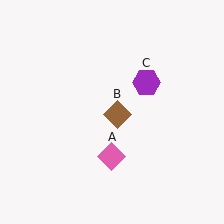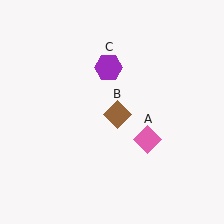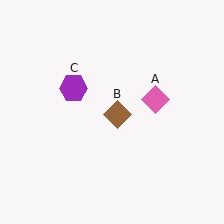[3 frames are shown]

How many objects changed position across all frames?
2 objects changed position: pink diamond (object A), purple hexagon (object C).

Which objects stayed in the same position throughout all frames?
Brown diamond (object B) remained stationary.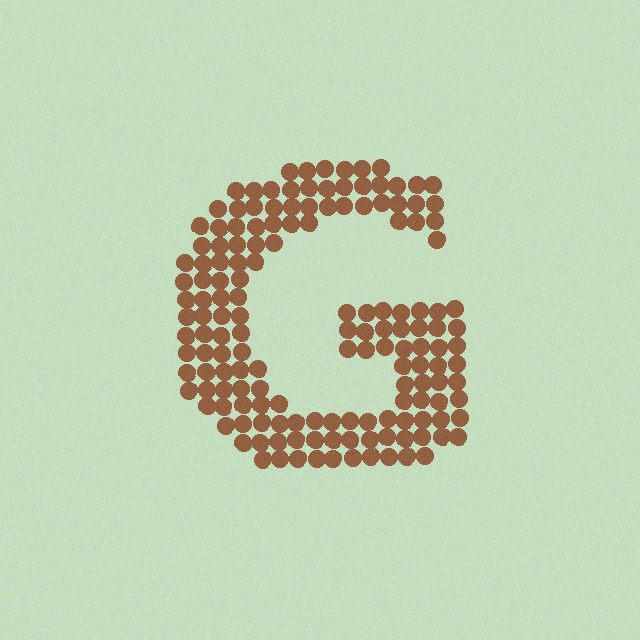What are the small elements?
The small elements are circles.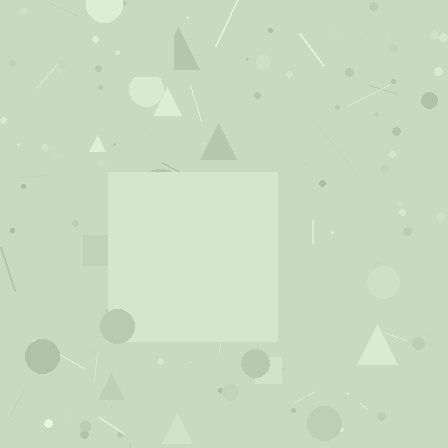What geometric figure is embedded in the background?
A square is embedded in the background.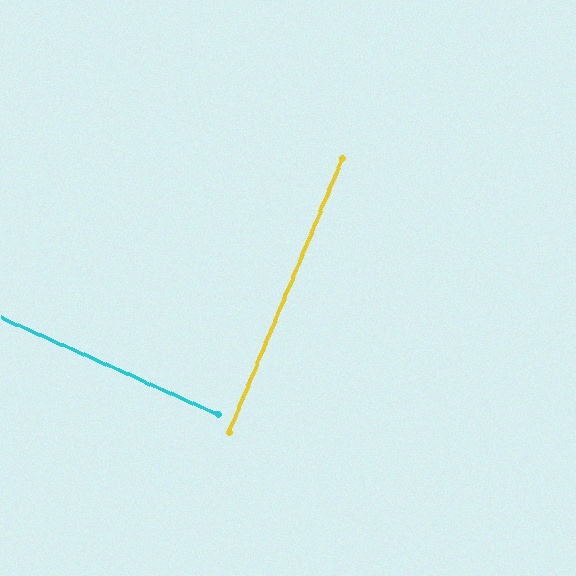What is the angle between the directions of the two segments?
Approximately 89 degrees.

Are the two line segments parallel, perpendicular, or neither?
Perpendicular — they meet at approximately 89°.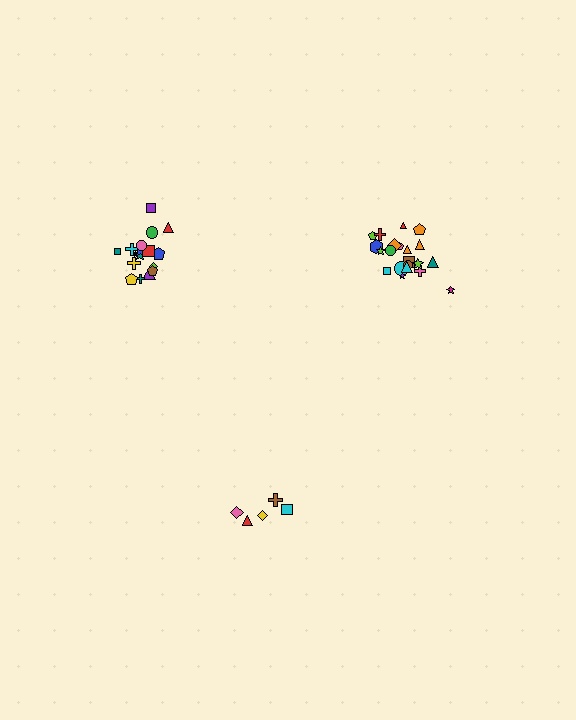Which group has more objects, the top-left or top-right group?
The top-right group.